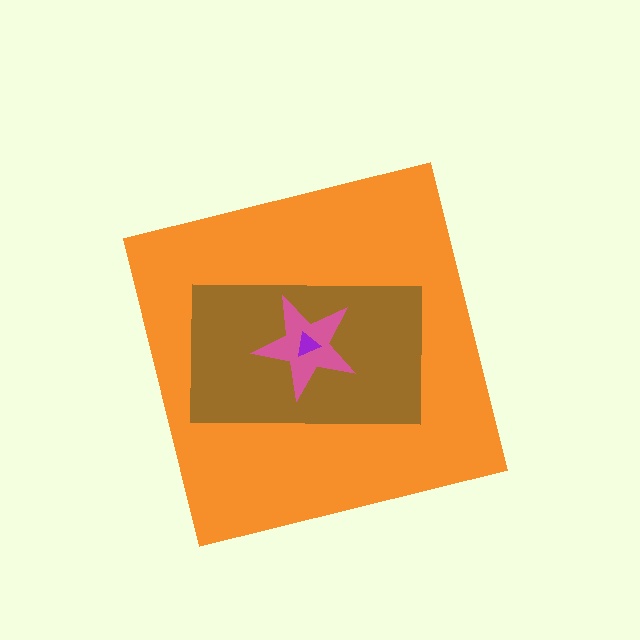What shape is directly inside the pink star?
The purple triangle.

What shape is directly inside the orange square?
The brown rectangle.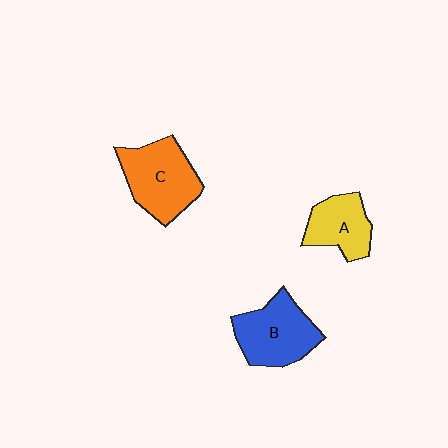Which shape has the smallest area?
Shape A (yellow).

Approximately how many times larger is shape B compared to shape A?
Approximately 1.4 times.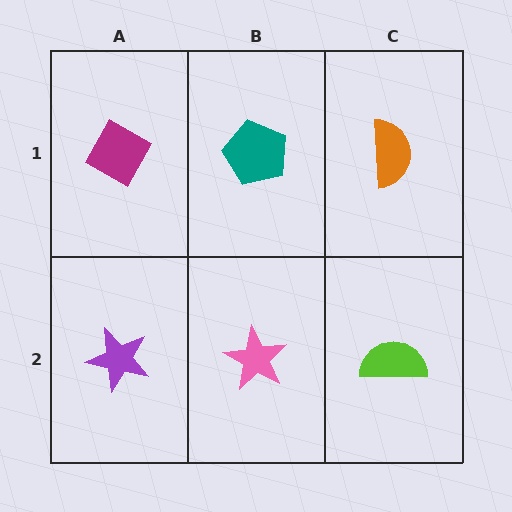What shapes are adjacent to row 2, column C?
An orange semicircle (row 1, column C), a pink star (row 2, column B).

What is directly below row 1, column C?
A lime semicircle.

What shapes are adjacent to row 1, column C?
A lime semicircle (row 2, column C), a teal pentagon (row 1, column B).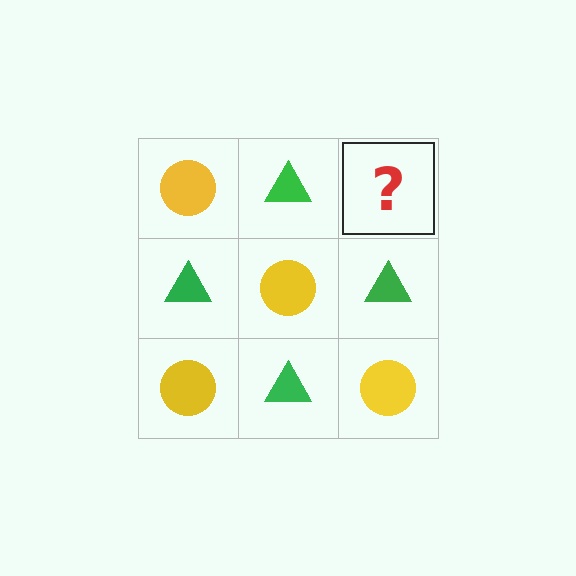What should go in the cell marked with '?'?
The missing cell should contain a yellow circle.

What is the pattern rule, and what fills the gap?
The rule is that it alternates yellow circle and green triangle in a checkerboard pattern. The gap should be filled with a yellow circle.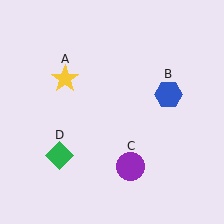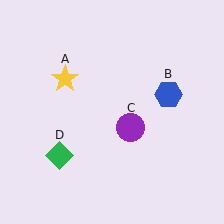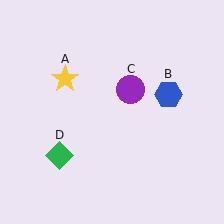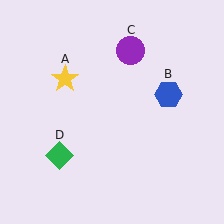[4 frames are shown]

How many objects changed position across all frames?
1 object changed position: purple circle (object C).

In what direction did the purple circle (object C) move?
The purple circle (object C) moved up.